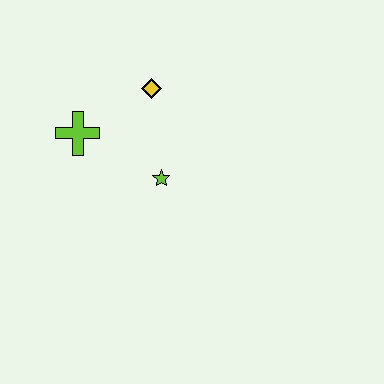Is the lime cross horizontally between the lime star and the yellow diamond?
No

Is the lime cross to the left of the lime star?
Yes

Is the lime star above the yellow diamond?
No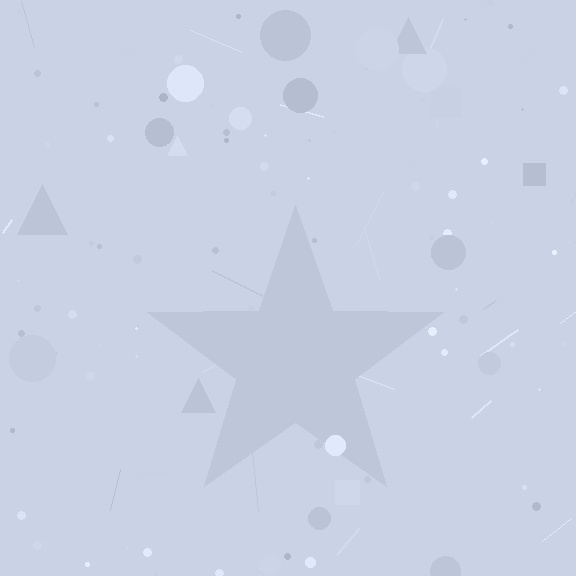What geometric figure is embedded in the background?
A star is embedded in the background.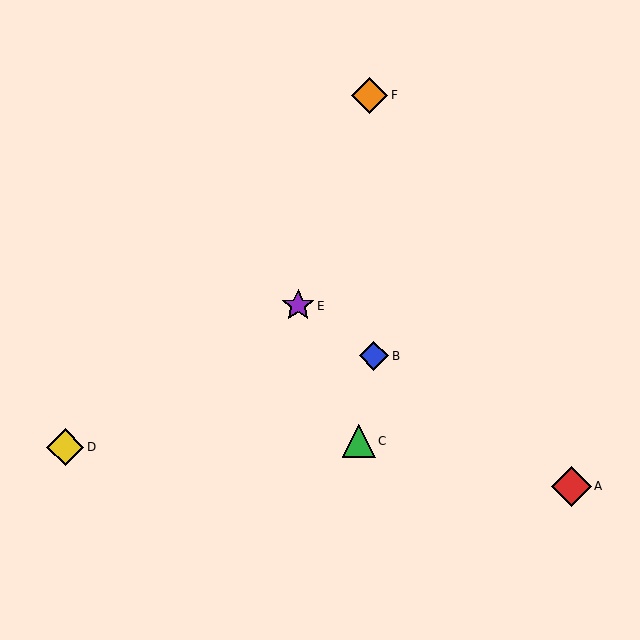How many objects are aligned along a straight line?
3 objects (A, B, E) are aligned along a straight line.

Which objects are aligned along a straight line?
Objects A, B, E are aligned along a straight line.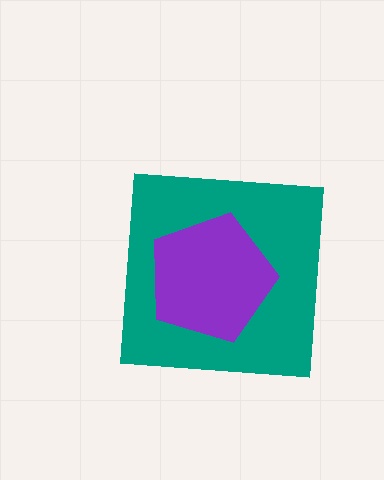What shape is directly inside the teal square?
The purple pentagon.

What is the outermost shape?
The teal square.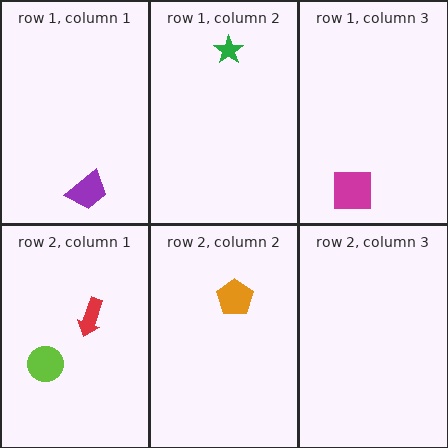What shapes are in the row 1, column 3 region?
The magenta square.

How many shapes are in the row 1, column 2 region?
1.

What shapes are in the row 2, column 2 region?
The orange pentagon.